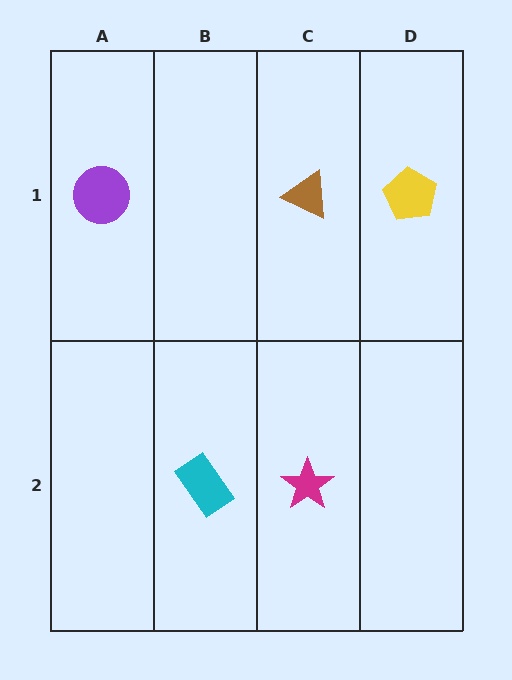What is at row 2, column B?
A cyan rectangle.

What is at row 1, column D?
A yellow pentagon.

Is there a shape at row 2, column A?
No, that cell is empty.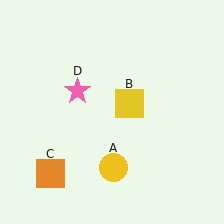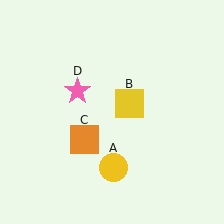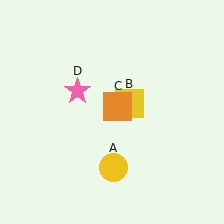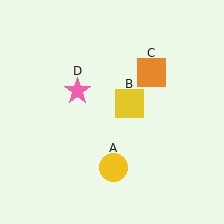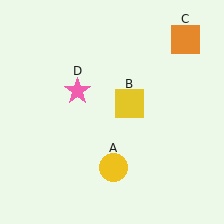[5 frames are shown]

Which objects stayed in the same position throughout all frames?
Yellow circle (object A) and yellow square (object B) and pink star (object D) remained stationary.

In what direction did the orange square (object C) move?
The orange square (object C) moved up and to the right.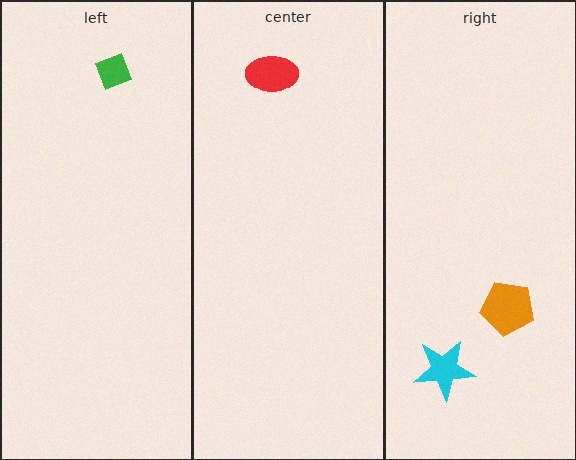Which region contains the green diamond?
The left region.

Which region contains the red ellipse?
The center region.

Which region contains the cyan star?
The right region.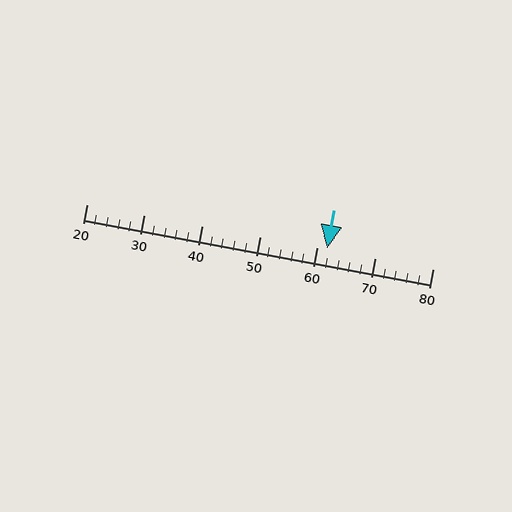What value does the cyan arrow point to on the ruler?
The cyan arrow points to approximately 62.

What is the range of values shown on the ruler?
The ruler shows values from 20 to 80.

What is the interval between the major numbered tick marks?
The major tick marks are spaced 10 units apart.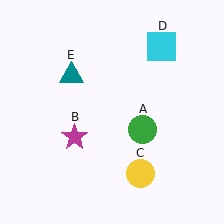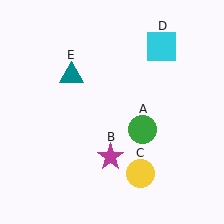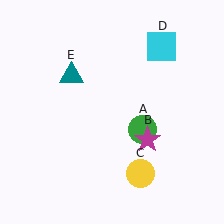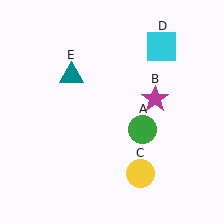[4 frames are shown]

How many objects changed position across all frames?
1 object changed position: magenta star (object B).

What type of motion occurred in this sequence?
The magenta star (object B) rotated counterclockwise around the center of the scene.